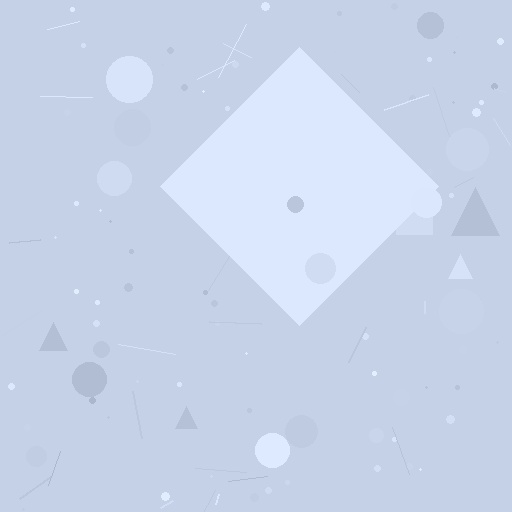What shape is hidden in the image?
A diamond is hidden in the image.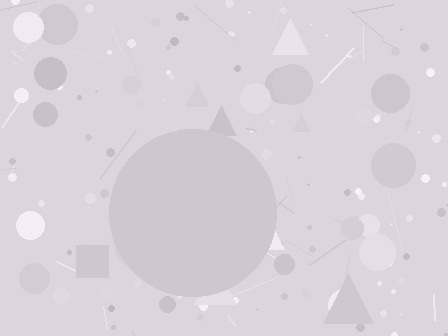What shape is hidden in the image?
A circle is hidden in the image.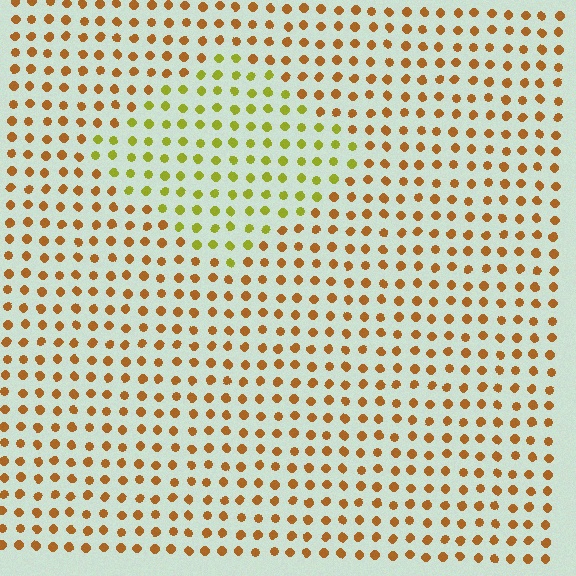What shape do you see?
I see a diamond.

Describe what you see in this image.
The image is filled with small brown elements in a uniform arrangement. A diamond-shaped region is visible where the elements are tinted to a slightly different hue, forming a subtle color boundary.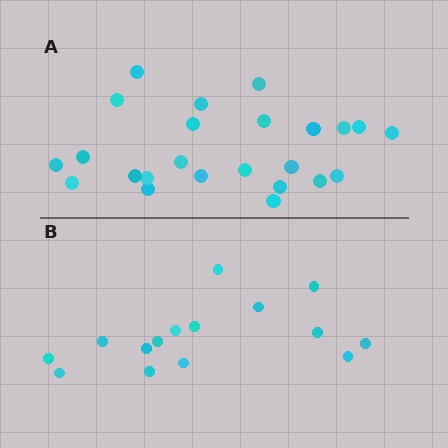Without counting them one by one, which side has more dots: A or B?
Region A (the top region) has more dots.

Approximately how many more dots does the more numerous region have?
Region A has roughly 8 or so more dots than region B.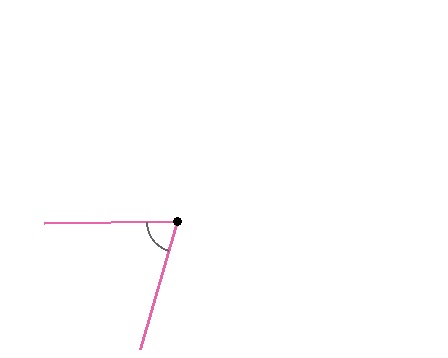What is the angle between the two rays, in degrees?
Approximately 73 degrees.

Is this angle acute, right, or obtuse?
It is acute.